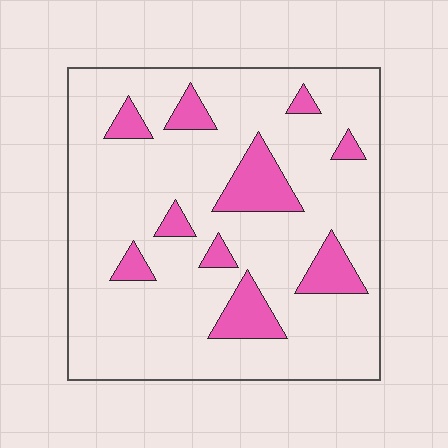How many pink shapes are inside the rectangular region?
10.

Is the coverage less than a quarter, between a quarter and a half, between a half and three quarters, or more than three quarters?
Less than a quarter.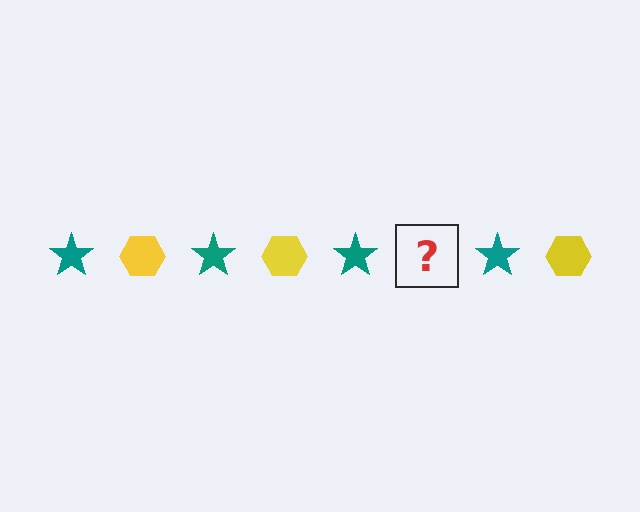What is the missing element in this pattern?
The missing element is a yellow hexagon.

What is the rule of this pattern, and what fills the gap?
The rule is that the pattern alternates between teal star and yellow hexagon. The gap should be filled with a yellow hexagon.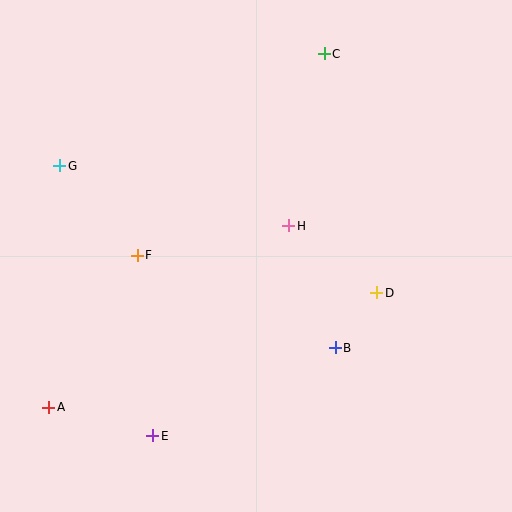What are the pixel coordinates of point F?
Point F is at (137, 255).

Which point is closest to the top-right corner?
Point C is closest to the top-right corner.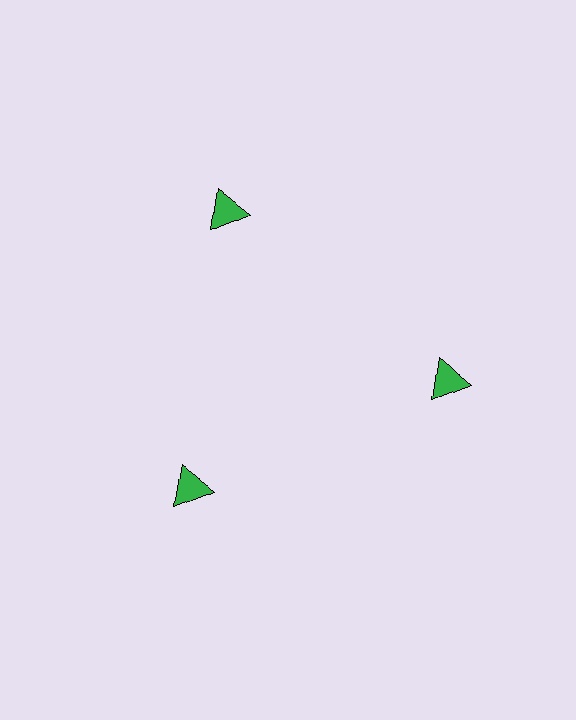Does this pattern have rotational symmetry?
Yes, this pattern has 3-fold rotational symmetry. It looks the same after rotating 120 degrees around the center.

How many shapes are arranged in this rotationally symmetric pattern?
There are 3 shapes, arranged in 3 groups of 1.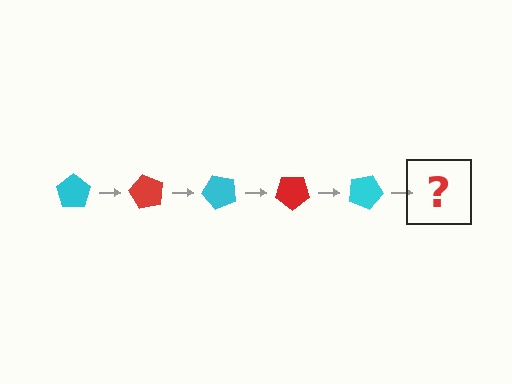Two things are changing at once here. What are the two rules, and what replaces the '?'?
The two rules are that it rotates 60 degrees each step and the color cycles through cyan and red. The '?' should be a red pentagon, rotated 300 degrees from the start.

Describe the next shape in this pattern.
It should be a red pentagon, rotated 300 degrees from the start.